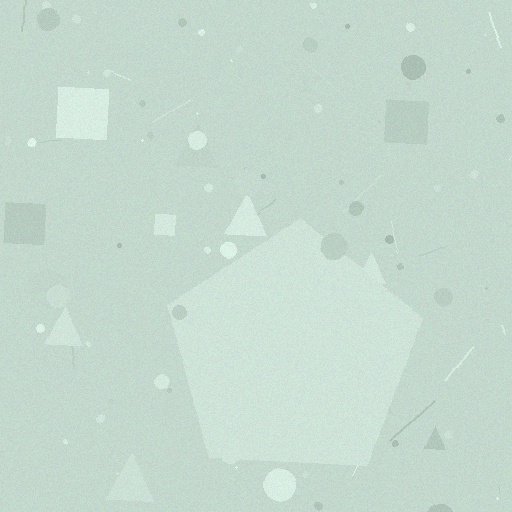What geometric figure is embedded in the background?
A pentagon is embedded in the background.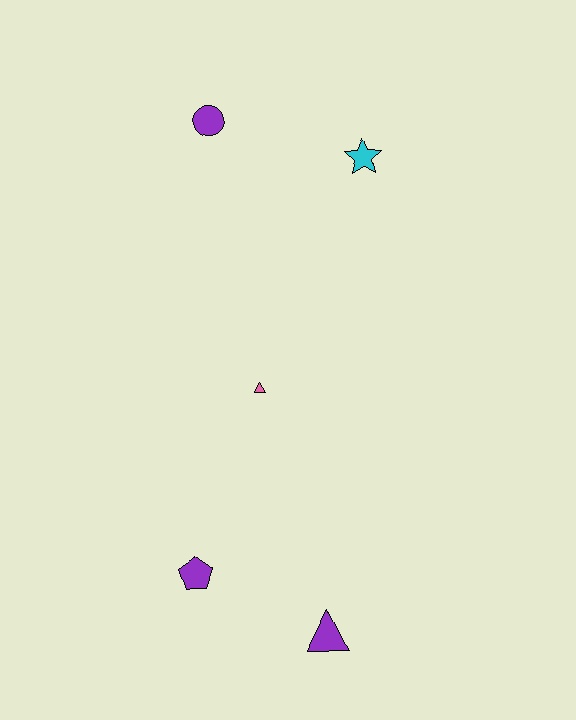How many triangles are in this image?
There are 2 triangles.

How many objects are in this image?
There are 5 objects.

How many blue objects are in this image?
There are no blue objects.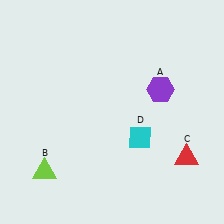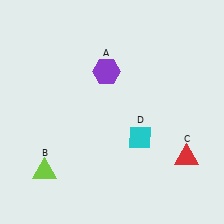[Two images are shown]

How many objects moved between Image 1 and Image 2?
1 object moved between the two images.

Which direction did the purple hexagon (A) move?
The purple hexagon (A) moved left.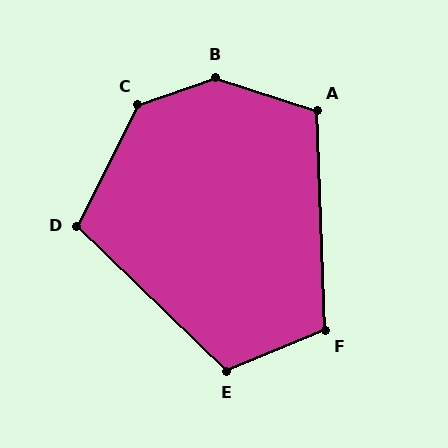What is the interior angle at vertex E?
Approximately 114 degrees (obtuse).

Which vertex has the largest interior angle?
B, at approximately 142 degrees.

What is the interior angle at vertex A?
Approximately 110 degrees (obtuse).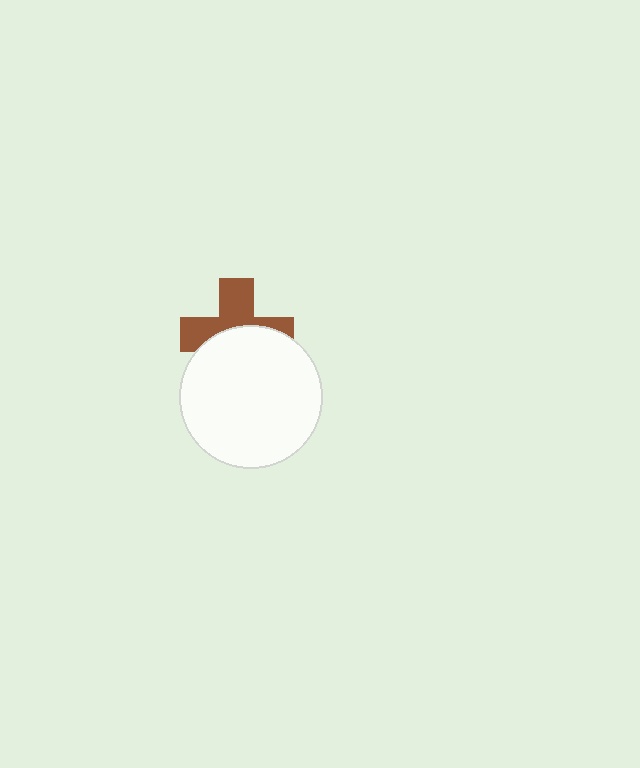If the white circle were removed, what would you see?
You would see the complete brown cross.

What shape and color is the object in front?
The object in front is a white circle.